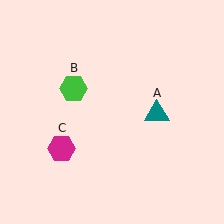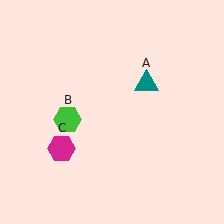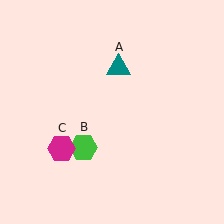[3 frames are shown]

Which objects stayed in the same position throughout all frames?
Magenta hexagon (object C) remained stationary.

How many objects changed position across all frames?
2 objects changed position: teal triangle (object A), green hexagon (object B).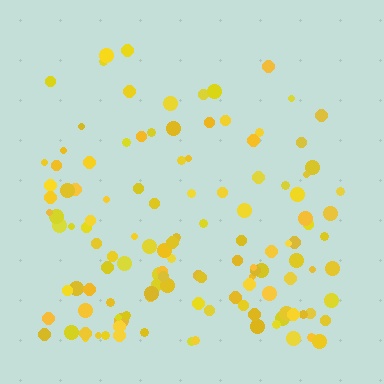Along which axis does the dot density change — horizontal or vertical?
Vertical.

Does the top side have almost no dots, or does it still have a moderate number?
Still a moderate number, just noticeably fewer than the bottom.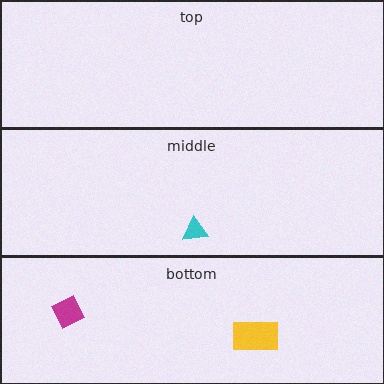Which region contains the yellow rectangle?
The bottom region.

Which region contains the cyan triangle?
The middle region.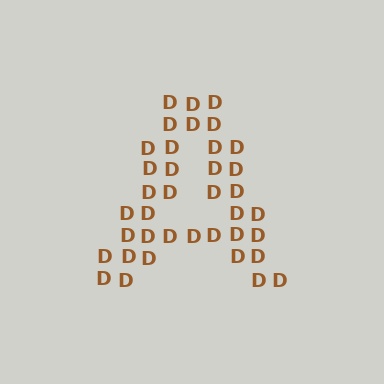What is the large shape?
The large shape is the letter A.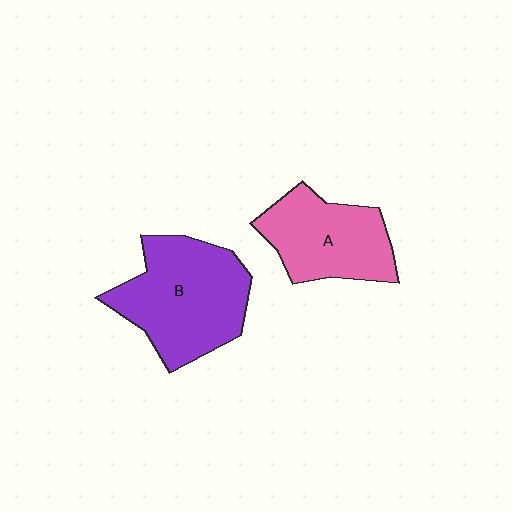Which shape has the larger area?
Shape B (purple).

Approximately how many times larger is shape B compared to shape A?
Approximately 1.3 times.